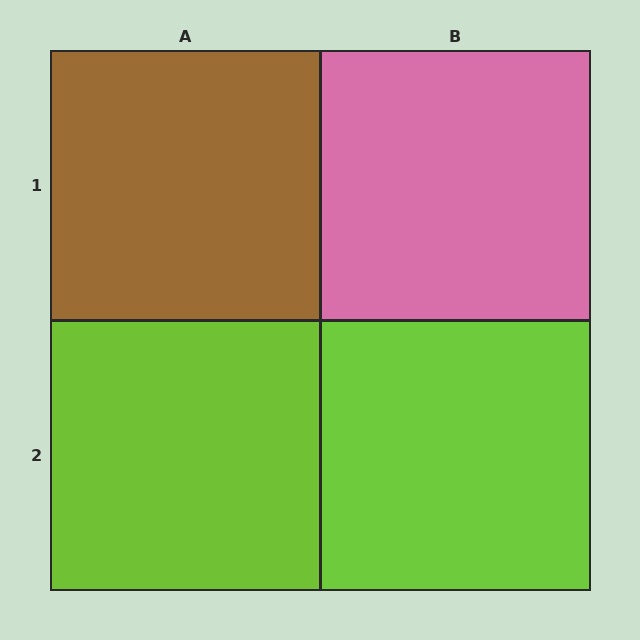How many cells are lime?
2 cells are lime.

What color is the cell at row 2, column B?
Lime.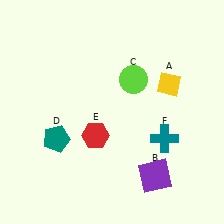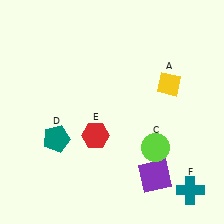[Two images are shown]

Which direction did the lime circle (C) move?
The lime circle (C) moved down.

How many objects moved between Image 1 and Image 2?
2 objects moved between the two images.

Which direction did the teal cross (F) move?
The teal cross (F) moved down.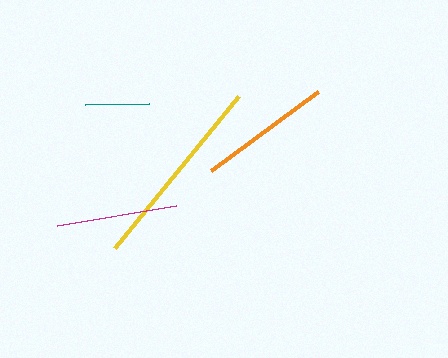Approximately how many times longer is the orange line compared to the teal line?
The orange line is approximately 2.1 times the length of the teal line.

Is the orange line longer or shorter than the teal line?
The orange line is longer than the teal line.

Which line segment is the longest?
The yellow line is the longest at approximately 196 pixels.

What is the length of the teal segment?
The teal segment is approximately 64 pixels long.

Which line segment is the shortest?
The teal line is the shortest at approximately 64 pixels.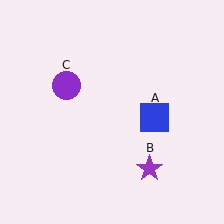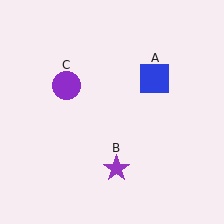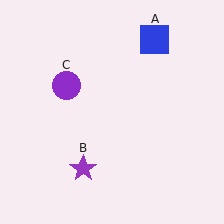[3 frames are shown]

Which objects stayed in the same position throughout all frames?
Purple circle (object C) remained stationary.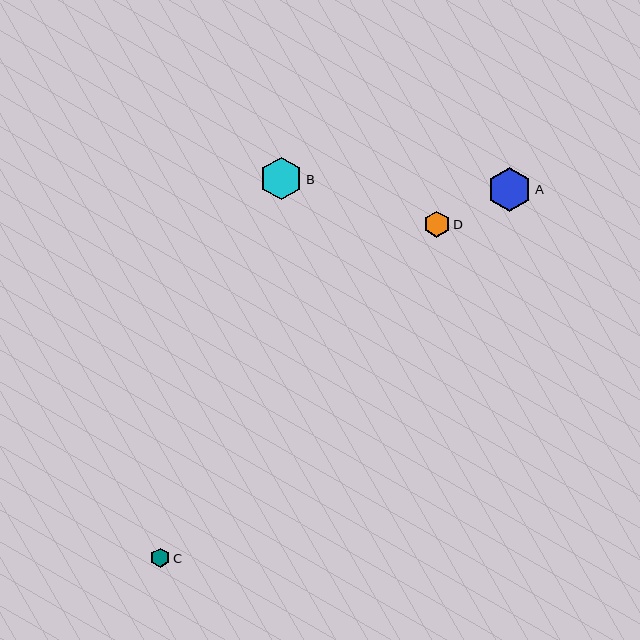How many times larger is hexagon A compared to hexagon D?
Hexagon A is approximately 1.7 times the size of hexagon D.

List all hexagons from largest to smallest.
From largest to smallest: A, B, D, C.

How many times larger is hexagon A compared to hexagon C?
Hexagon A is approximately 2.3 times the size of hexagon C.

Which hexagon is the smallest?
Hexagon C is the smallest with a size of approximately 19 pixels.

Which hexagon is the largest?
Hexagon A is the largest with a size of approximately 45 pixels.